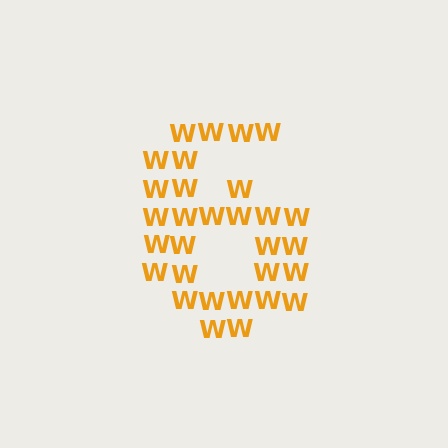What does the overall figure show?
The overall figure shows the digit 6.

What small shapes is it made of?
It is made of small letter W's.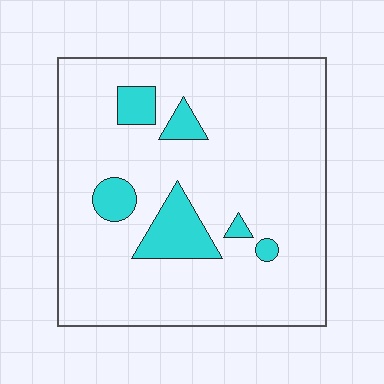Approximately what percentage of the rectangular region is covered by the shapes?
Approximately 10%.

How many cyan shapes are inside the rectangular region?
6.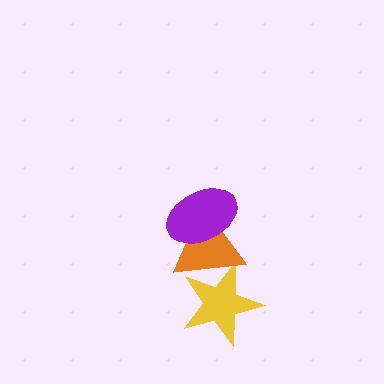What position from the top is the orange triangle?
The orange triangle is 2nd from the top.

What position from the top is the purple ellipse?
The purple ellipse is 1st from the top.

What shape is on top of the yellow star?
The orange triangle is on top of the yellow star.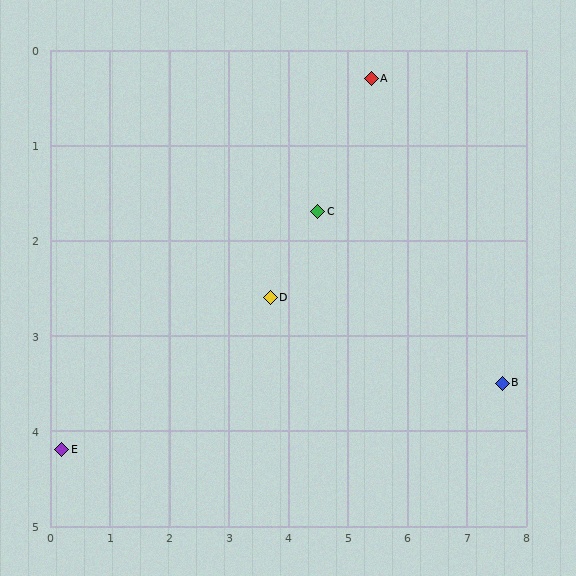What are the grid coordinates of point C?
Point C is at approximately (4.5, 1.7).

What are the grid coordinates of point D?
Point D is at approximately (3.7, 2.6).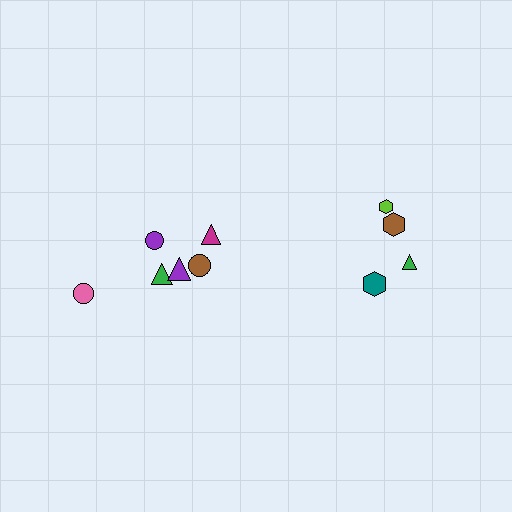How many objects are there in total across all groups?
There are 10 objects.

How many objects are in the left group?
There are 6 objects.